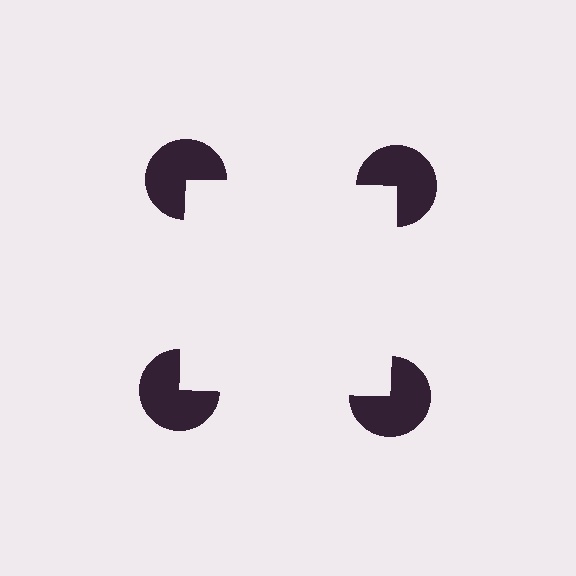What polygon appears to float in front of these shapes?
An illusory square — its edges are inferred from the aligned wedge cuts in the pac-man discs, not physically drawn.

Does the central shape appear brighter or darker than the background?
It typically appears slightly brighter than the background, even though no actual brightness change is drawn.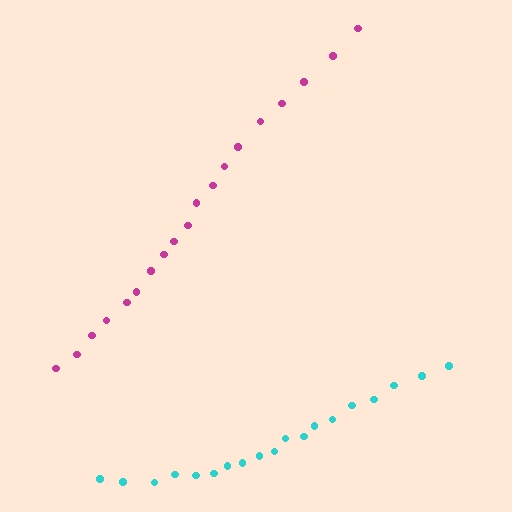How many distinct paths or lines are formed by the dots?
There are 2 distinct paths.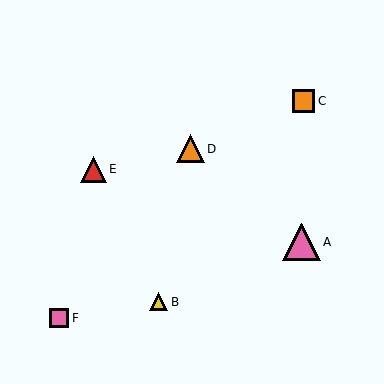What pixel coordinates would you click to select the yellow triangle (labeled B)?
Click at (159, 302) to select the yellow triangle B.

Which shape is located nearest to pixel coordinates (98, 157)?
The red triangle (labeled E) at (93, 169) is nearest to that location.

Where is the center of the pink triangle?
The center of the pink triangle is at (302, 242).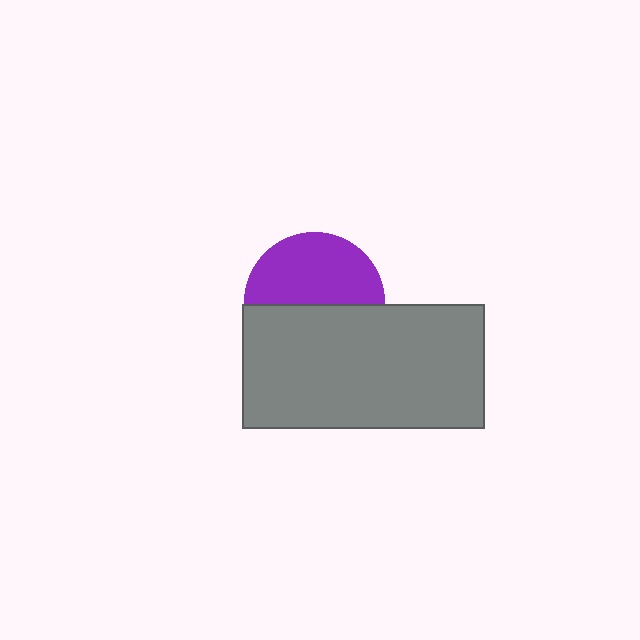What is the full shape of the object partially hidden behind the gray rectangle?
The partially hidden object is a purple circle.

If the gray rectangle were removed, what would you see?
You would see the complete purple circle.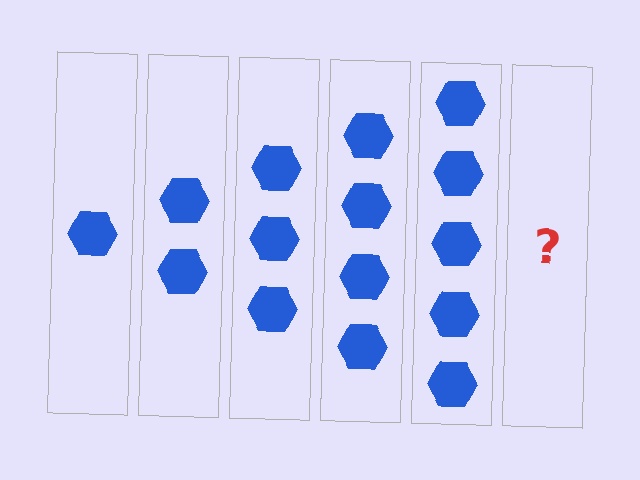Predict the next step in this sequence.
The next step is 6 hexagons.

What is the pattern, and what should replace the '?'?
The pattern is that each step adds one more hexagon. The '?' should be 6 hexagons.